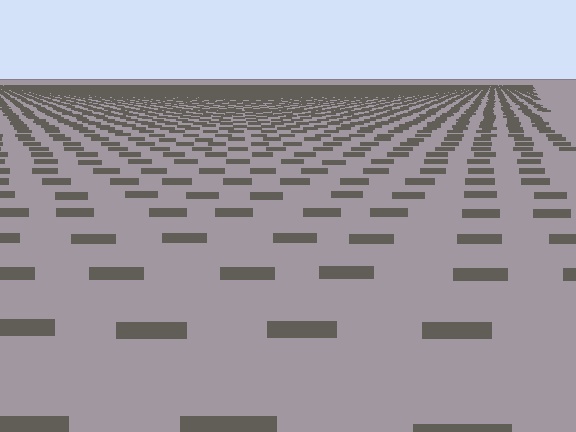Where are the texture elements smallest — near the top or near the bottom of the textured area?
Near the top.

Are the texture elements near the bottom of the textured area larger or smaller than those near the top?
Larger. Near the bottom, elements are closer to the viewer and appear at a bigger on-screen size.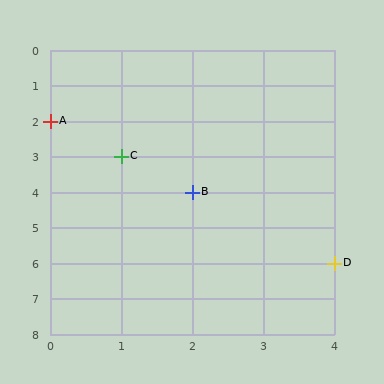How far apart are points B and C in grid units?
Points B and C are 1 column and 1 row apart (about 1.4 grid units diagonally).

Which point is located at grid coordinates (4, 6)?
Point D is at (4, 6).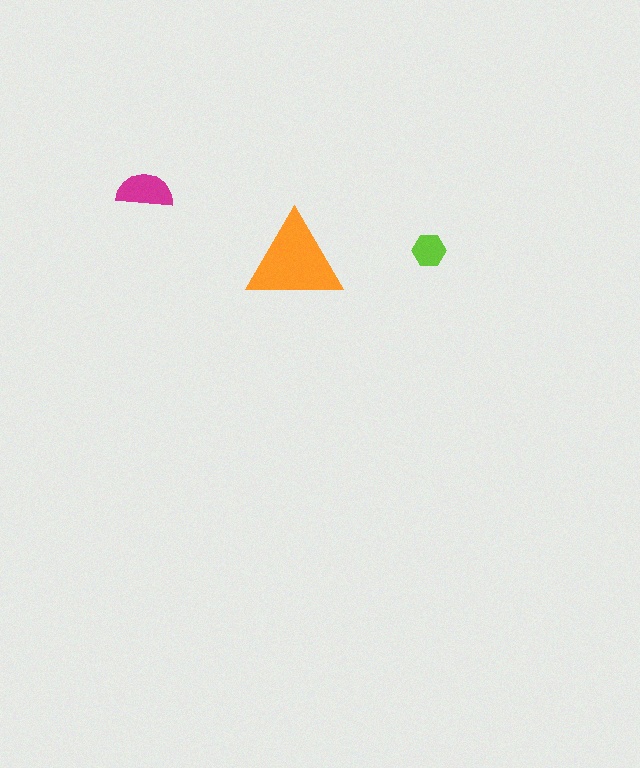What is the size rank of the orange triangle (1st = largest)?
1st.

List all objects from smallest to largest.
The lime hexagon, the magenta semicircle, the orange triangle.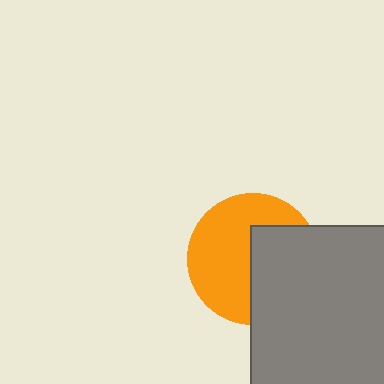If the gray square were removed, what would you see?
You would see the complete orange circle.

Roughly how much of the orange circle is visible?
About half of it is visible (roughly 57%).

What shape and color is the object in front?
The object in front is a gray square.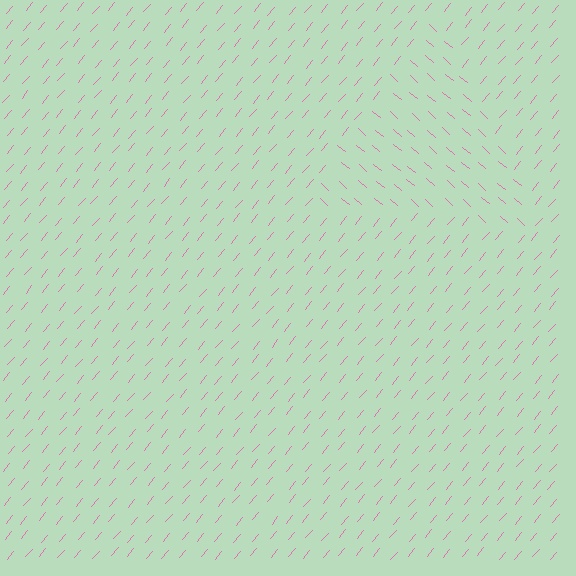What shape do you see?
I see a triangle.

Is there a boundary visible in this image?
Yes, there is a texture boundary formed by a change in line orientation.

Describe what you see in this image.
The image is filled with small pink line segments. A triangle region in the image has lines oriented differently from the surrounding lines, creating a visible texture boundary.